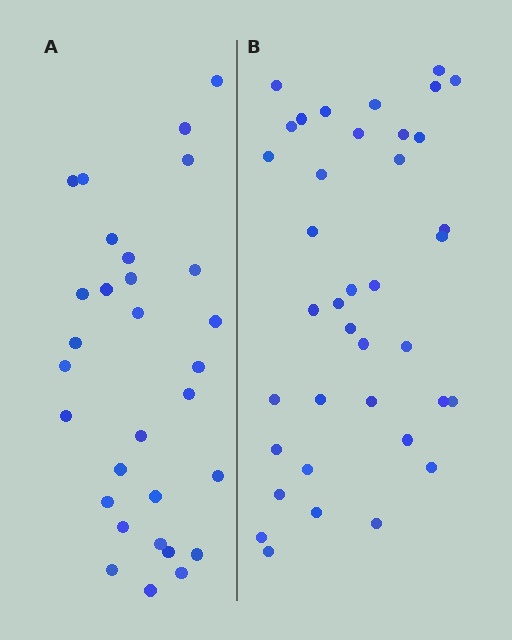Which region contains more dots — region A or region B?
Region B (the right region) has more dots.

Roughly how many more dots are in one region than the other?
Region B has roughly 8 or so more dots than region A.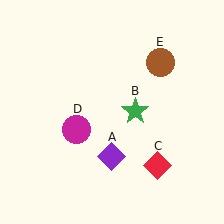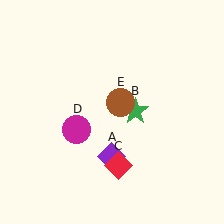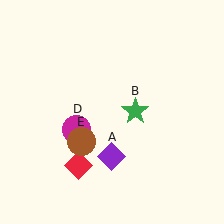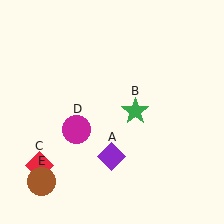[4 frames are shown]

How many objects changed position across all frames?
2 objects changed position: red diamond (object C), brown circle (object E).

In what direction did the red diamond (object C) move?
The red diamond (object C) moved left.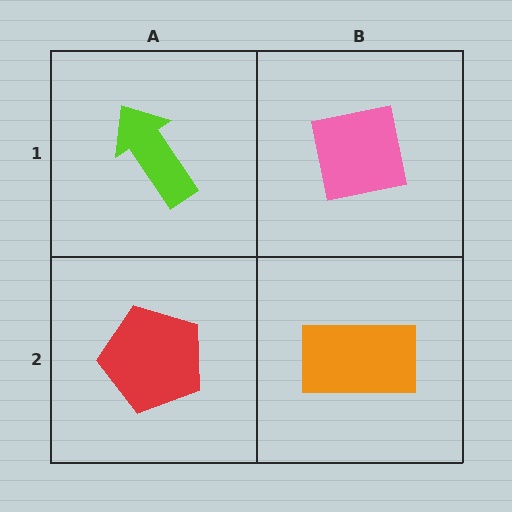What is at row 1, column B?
A pink square.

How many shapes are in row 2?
2 shapes.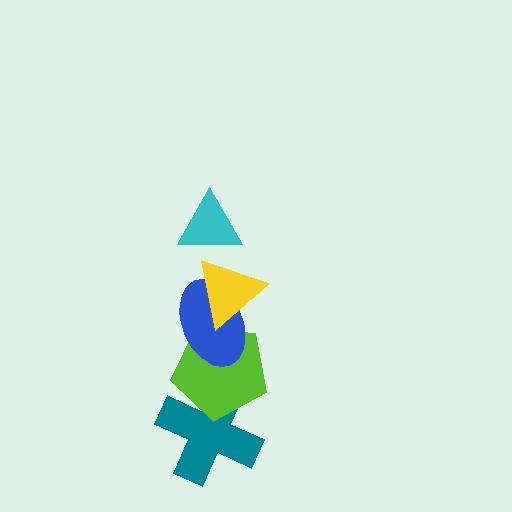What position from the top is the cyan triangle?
The cyan triangle is 1st from the top.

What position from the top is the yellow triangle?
The yellow triangle is 2nd from the top.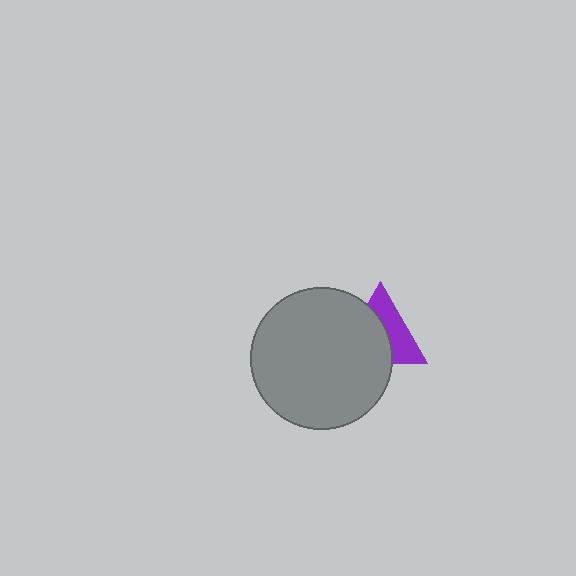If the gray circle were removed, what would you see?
You would see the complete purple triangle.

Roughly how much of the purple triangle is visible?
About half of it is visible (roughly 46%).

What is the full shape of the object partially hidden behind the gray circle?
The partially hidden object is a purple triangle.